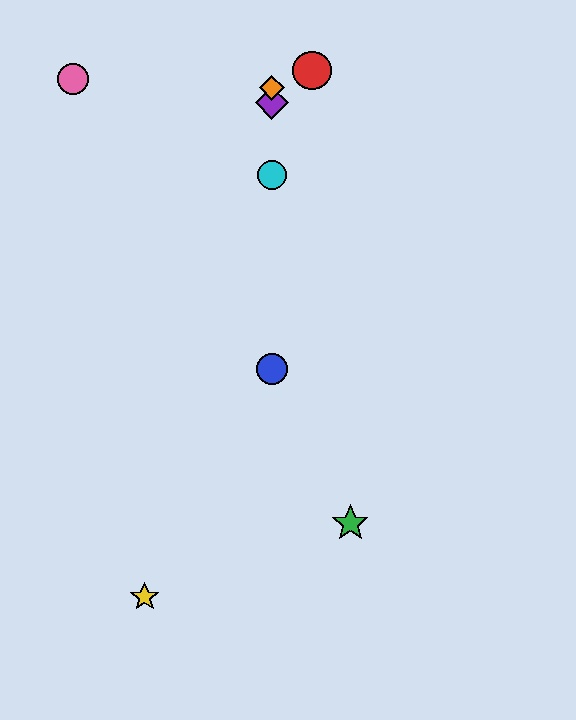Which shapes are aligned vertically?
The blue circle, the purple diamond, the orange diamond, the cyan circle are aligned vertically.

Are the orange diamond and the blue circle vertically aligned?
Yes, both are at x≈272.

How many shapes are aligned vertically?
4 shapes (the blue circle, the purple diamond, the orange diamond, the cyan circle) are aligned vertically.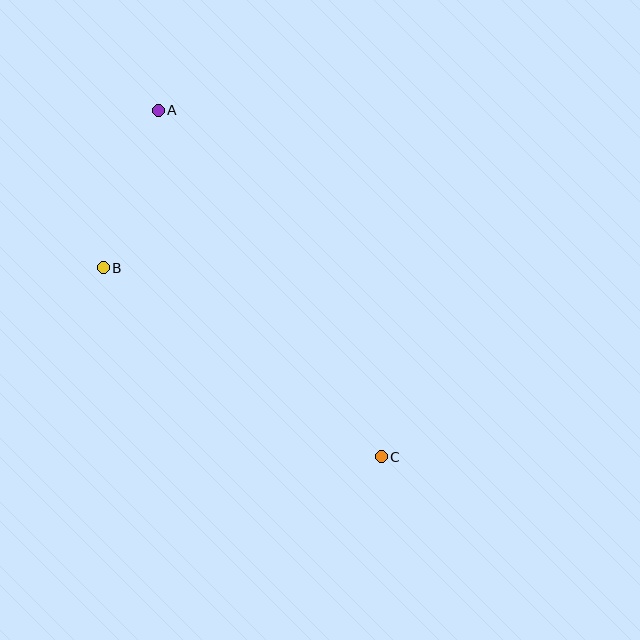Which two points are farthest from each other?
Points A and C are farthest from each other.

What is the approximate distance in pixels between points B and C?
The distance between B and C is approximately 336 pixels.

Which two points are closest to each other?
Points A and B are closest to each other.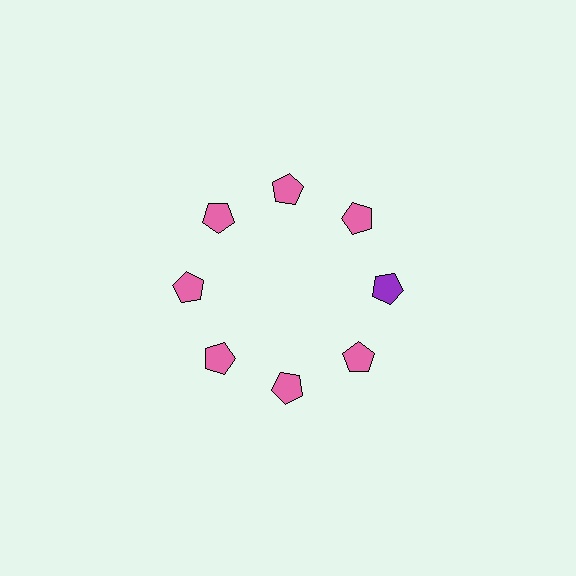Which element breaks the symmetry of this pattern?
The purple pentagon at roughly the 3 o'clock position breaks the symmetry. All other shapes are pink pentagons.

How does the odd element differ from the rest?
It has a different color: purple instead of pink.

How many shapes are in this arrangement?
There are 8 shapes arranged in a ring pattern.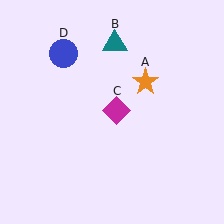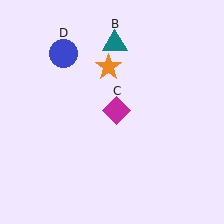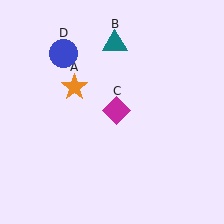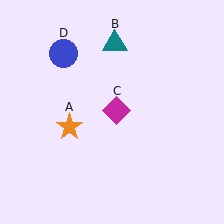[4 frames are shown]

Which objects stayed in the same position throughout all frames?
Teal triangle (object B) and magenta diamond (object C) and blue circle (object D) remained stationary.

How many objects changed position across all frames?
1 object changed position: orange star (object A).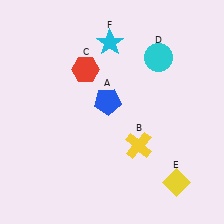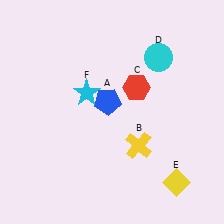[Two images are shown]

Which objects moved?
The objects that moved are: the red hexagon (C), the cyan star (F).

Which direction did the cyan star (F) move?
The cyan star (F) moved down.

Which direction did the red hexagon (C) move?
The red hexagon (C) moved right.